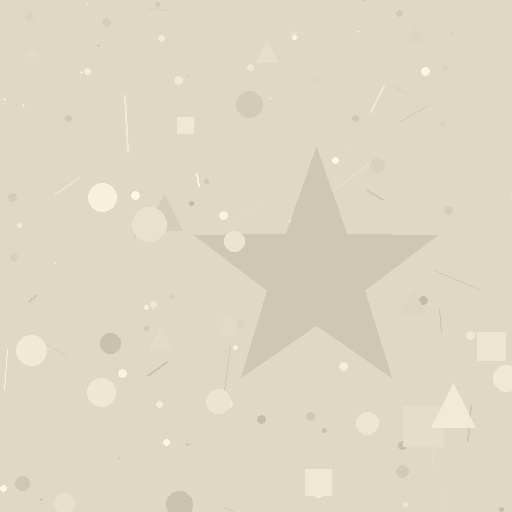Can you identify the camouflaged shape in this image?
The camouflaged shape is a star.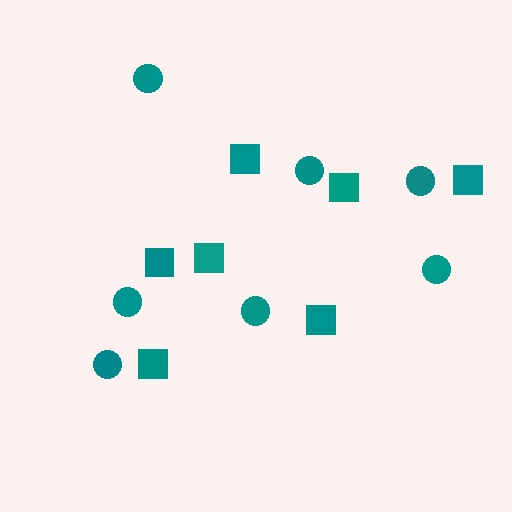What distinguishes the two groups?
There are 2 groups: one group of circles (7) and one group of squares (7).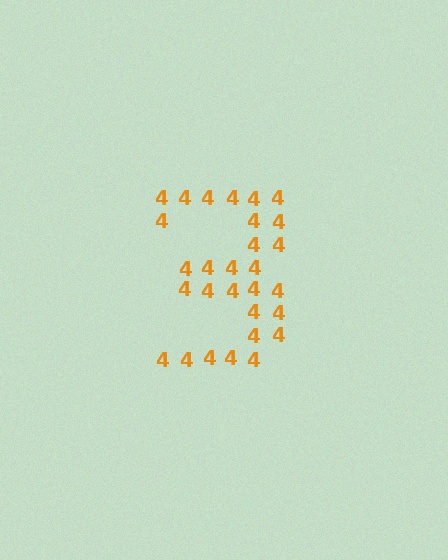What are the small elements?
The small elements are digit 4's.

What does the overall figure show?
The overall figure shows the digit 3.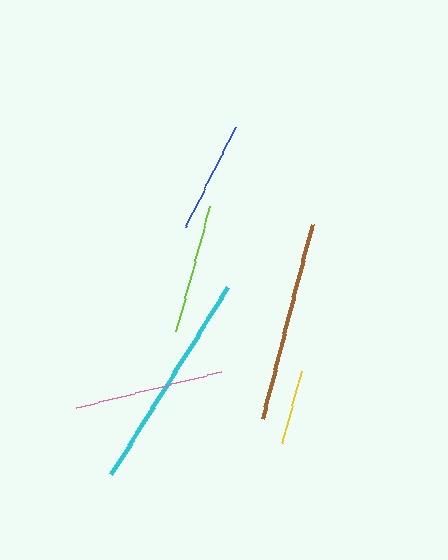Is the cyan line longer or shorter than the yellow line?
The cyan line is longer than the yellow line.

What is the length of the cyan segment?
The cyan segment is approximately 221 pixels long.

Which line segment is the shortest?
The yellow line is the shortest at approximately 75 pixels.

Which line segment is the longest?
The cyan line is the longest at approximately 221 pixels.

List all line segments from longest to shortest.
From longest to shortest: cyan, brown, pink, lime, blue, yellow.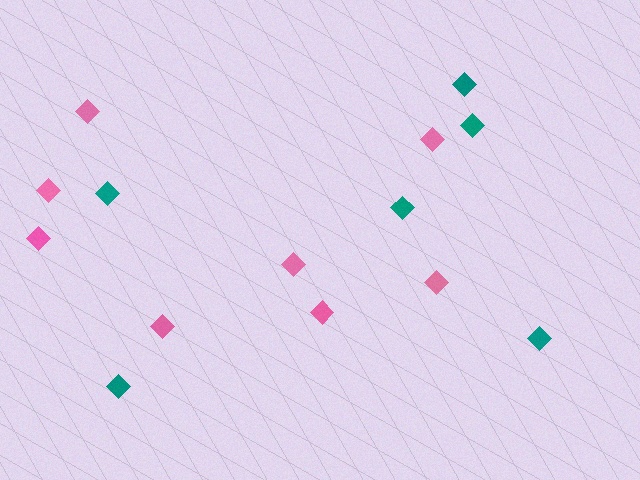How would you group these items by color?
There are 2 groups: one group of pink diamonds (8) and one group of teal diamonds (6).